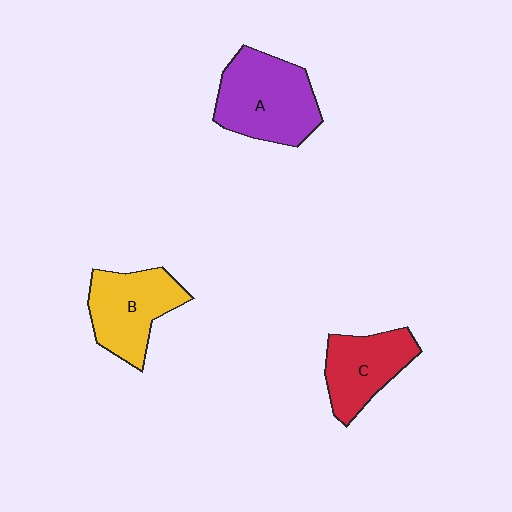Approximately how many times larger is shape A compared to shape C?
Approximately 1.4 times.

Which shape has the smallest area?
Shape C (red).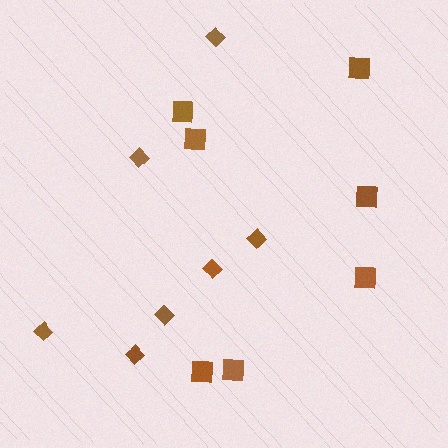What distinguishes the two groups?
There are 2 groups: one group of diamonds (7) and one group of squares (7).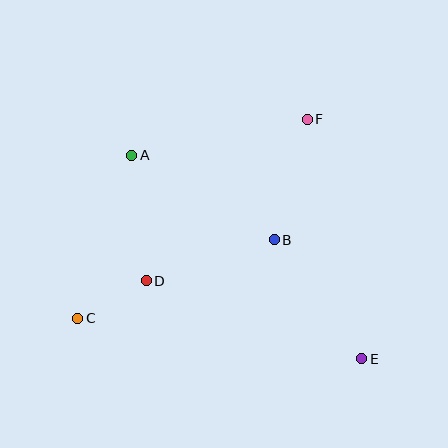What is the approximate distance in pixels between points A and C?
The distance between A and C is approximately 172 pixels.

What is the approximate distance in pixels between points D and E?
The distance between D and E is approximately 229 pixels.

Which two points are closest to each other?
Points C and D are closest to each other.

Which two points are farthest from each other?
Points A and E are farthest from each other.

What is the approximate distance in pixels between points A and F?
The distance between A and F is approximately 179 pixels.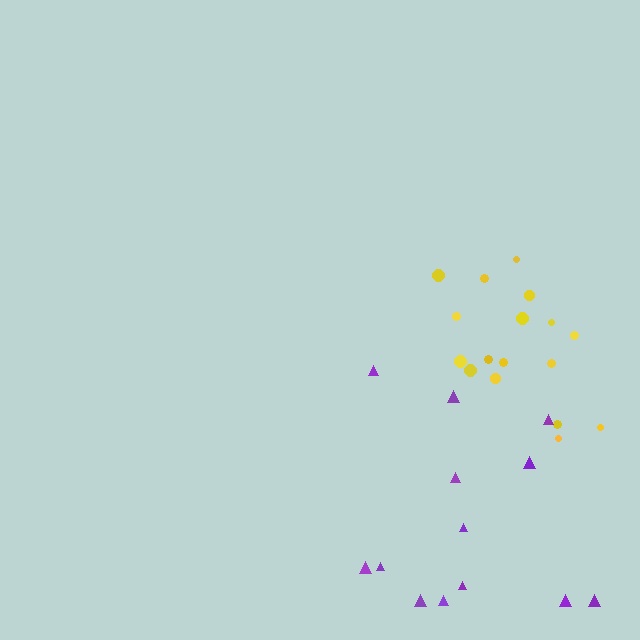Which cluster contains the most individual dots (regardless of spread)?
Yellow (17).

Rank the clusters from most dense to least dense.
yellow, purple.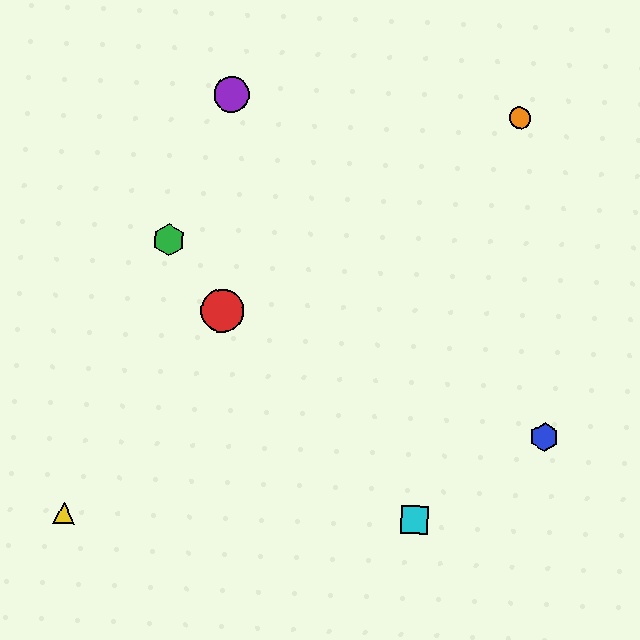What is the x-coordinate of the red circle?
The red circle is at x≈222.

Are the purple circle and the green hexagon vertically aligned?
No, the purple circle is at x≈232 and the green hexagon is at x≈169.